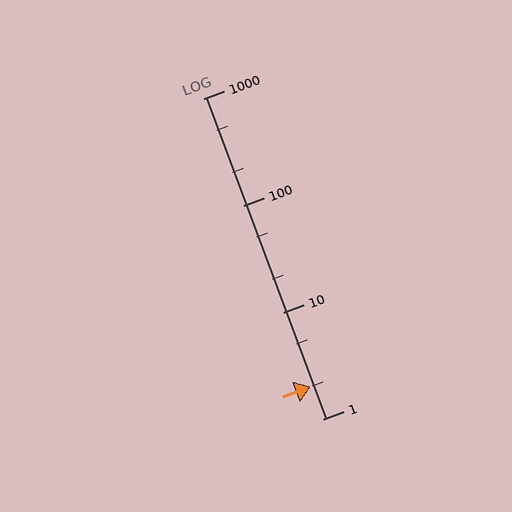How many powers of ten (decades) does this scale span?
The scale spans 3 decades, from 1 to 1000.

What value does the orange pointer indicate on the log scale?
The pointer indicates approximately 2.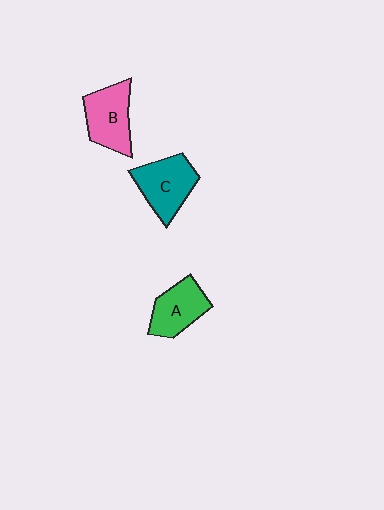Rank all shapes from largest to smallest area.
From largest to smallest: C (teal), B (pink), A (green).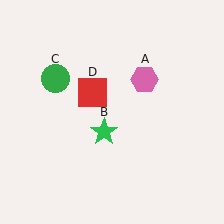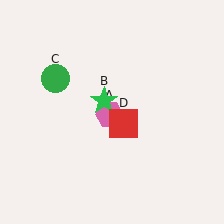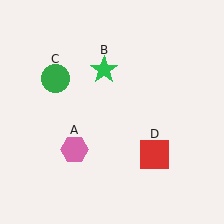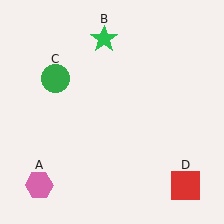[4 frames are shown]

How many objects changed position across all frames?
3 objects changed position: pink hexagon (object A), green star (object B), red square (object D).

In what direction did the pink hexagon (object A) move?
The pink hexagon (object A) moved down and to the left.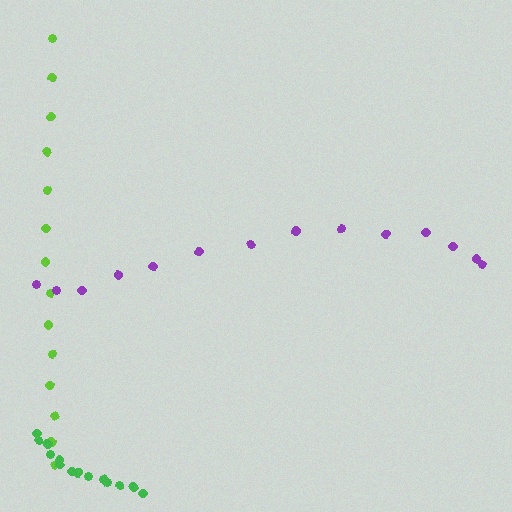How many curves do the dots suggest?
There are 3 distinct paths.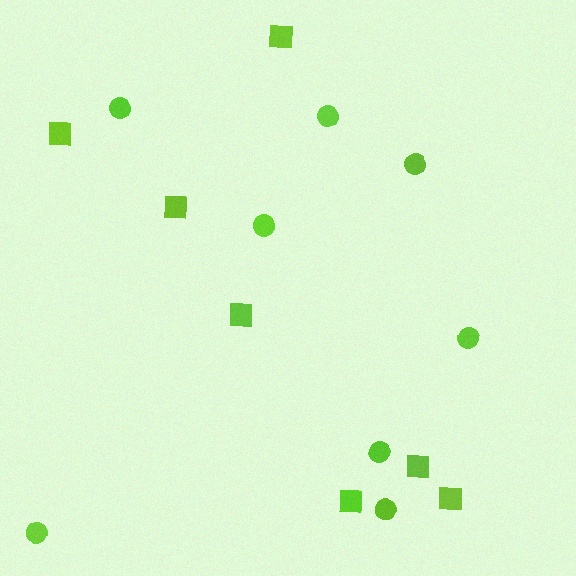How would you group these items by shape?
There are 2 groups: one group of circles (8) and one group of squares (7).